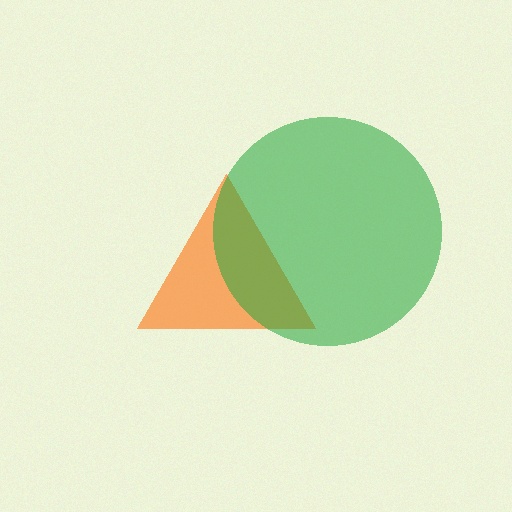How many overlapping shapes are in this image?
There are 2 overlapping shapes in the image.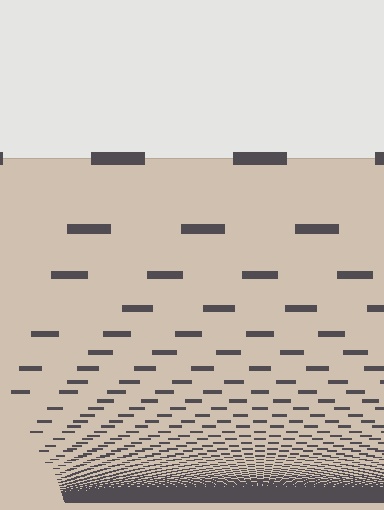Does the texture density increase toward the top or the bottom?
Density increases toward the bottom.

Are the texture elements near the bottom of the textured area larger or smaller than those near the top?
Smaller. The gradient is inverted — elements near the bottom are smaller and denser.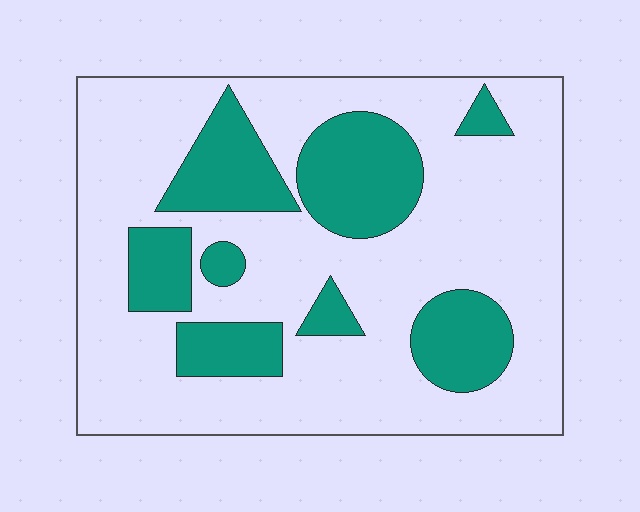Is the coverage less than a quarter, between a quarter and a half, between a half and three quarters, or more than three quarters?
Between a quarter and a half.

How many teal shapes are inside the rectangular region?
8.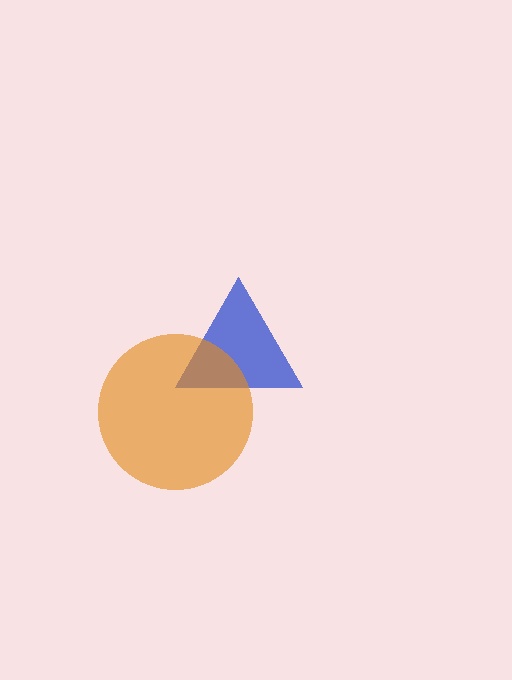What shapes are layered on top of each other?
The layered shapes are: a blue triangle, an orange circle.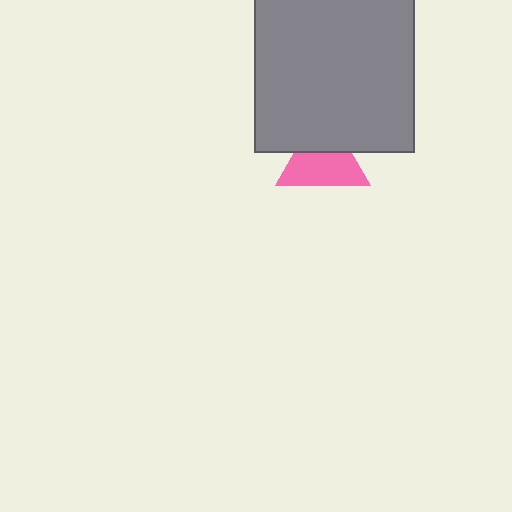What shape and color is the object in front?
The object in front is a gray square.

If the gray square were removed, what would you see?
You would see the complete pink triangle.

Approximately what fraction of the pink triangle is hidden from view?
Roughly 38% of the pink triangle is hidden behind the gray square.